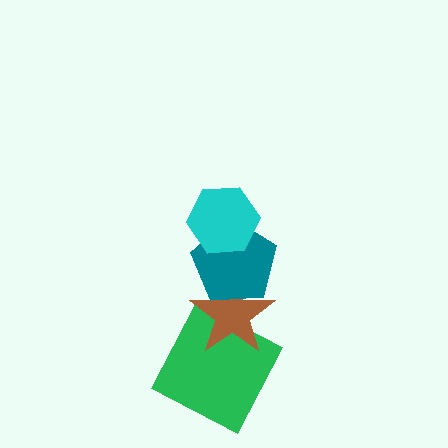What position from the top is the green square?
The green square is 4th from the top.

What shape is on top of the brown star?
The teal pentagon is on top of the brown star.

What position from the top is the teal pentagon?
The teal pentagon is 2nd from the top.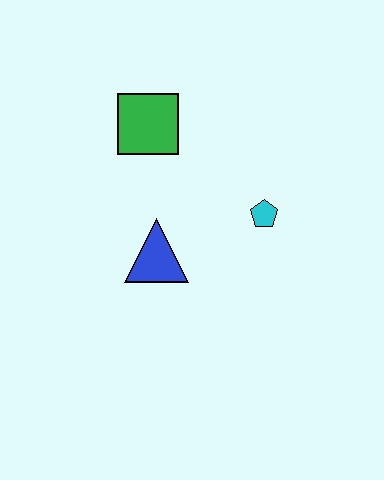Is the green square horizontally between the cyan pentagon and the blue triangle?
No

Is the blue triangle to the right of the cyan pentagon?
No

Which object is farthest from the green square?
The cyan pentagon is farthest from the green square.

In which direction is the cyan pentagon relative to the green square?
The cyan pentagon is to the right of the green square.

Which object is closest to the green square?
The blue triangle is closest to the green square.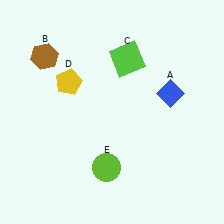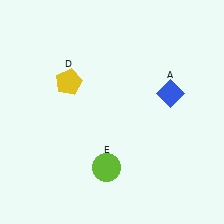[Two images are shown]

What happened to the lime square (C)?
The lime square (C) was removed in Image 2. It was in the top-right area of Image 1.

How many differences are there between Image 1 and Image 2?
There are 2 differences between the two images.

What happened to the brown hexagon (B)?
The brown hexagon (B) was removed in Image 2. It was in the top-left area of Image 1.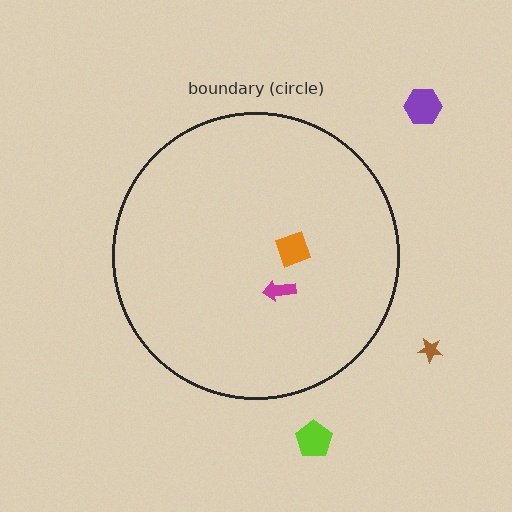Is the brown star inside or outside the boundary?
Outside.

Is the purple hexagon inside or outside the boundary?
Outside.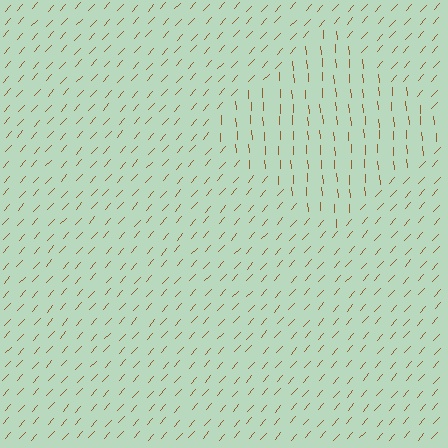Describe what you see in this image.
The image is filled with small brown line segments. A diamond region in the image has lines oriented differently from the surrounding lines, creating a visible texture boundary.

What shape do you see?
I see a diamond.